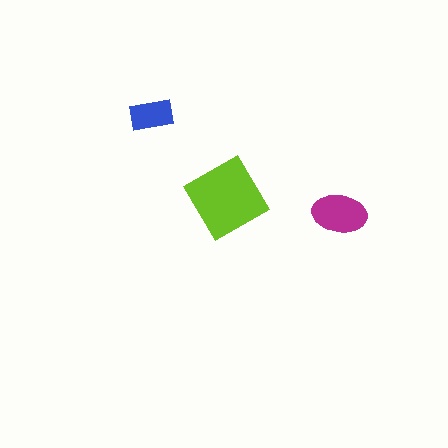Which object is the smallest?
The blue rectangle.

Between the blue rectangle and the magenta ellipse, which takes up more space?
The magenta ellipse.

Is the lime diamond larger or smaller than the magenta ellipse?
Larger.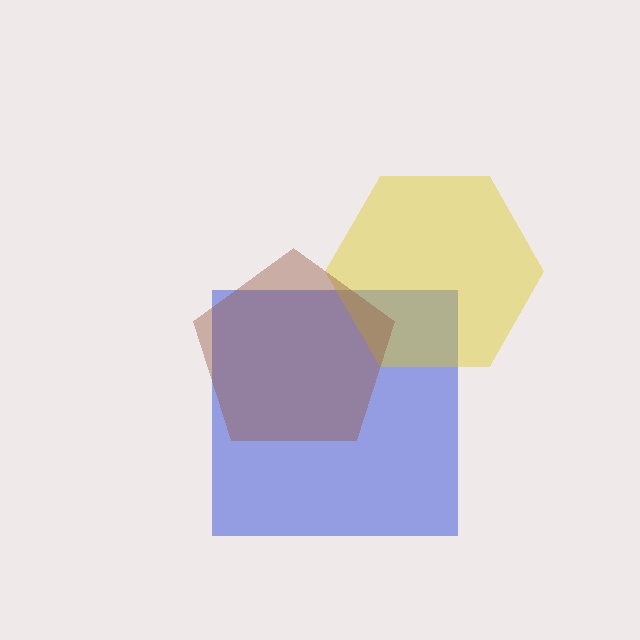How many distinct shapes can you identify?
There are 3 distinct shapes: a blue square, a yellow hexagon, a brown pentagon.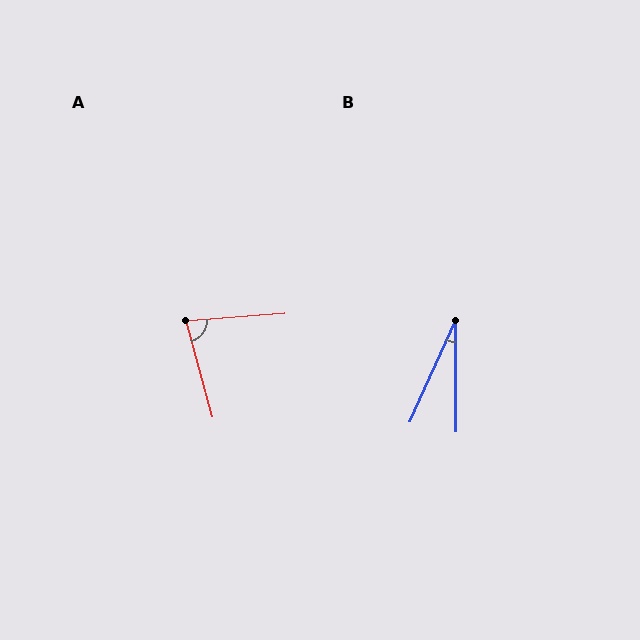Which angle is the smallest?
B, at approximately 24 degrees.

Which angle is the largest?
A, at approximately 79 degrees.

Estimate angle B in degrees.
Approximately 24 degrees.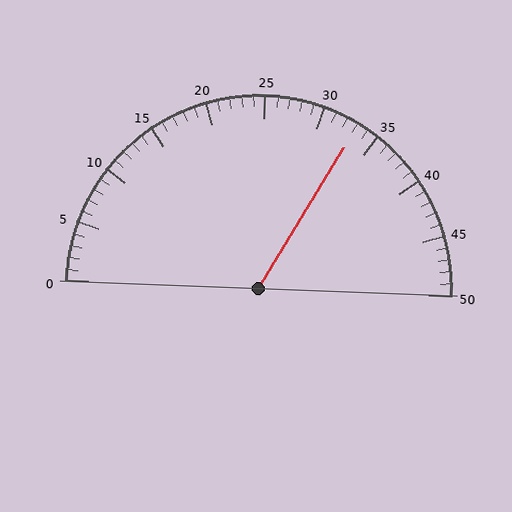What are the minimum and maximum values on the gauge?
The gauge ranges from 0 to 50.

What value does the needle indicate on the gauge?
The needle indicates approximately 33.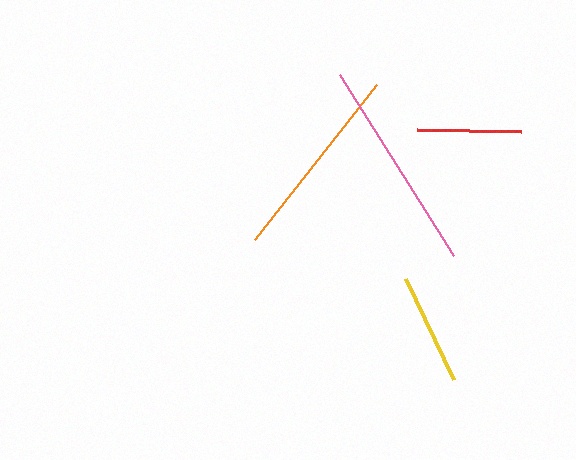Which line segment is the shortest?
The red line is the shortest at approximately 104 pixels.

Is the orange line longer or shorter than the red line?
The orange line is longer than the red line.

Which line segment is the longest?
The pink line is the longest at approximately 214 pixels.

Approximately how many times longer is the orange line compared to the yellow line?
The orange line is approximately 1.8 times the length of the yellow line.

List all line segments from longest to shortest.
From longest to shortest: pink, orange, yellow, red.